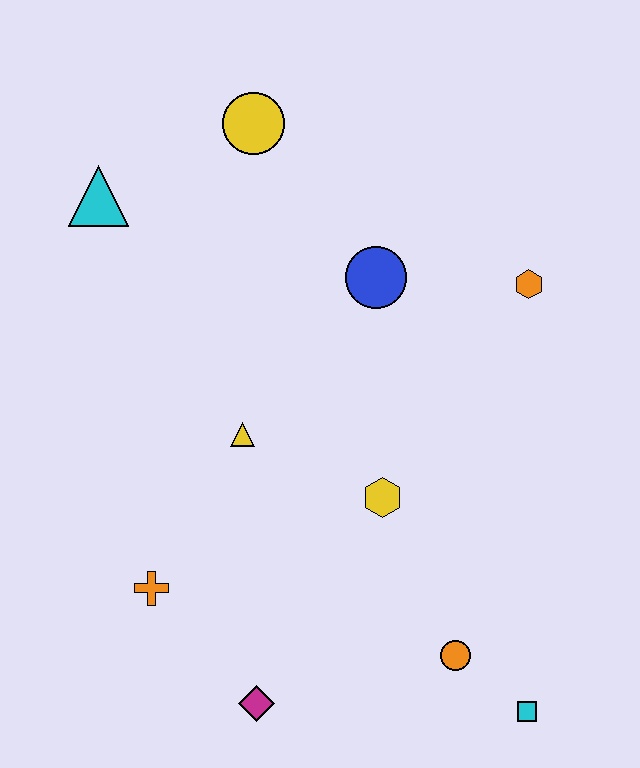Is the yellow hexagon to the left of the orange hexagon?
Yes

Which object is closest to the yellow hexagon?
The yellow triangle is closest to the yellow hexagon.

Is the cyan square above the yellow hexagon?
No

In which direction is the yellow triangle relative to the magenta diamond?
The yellow triangle is above the magenta diamond.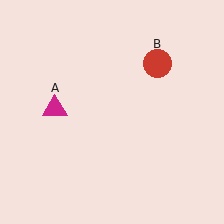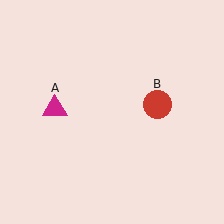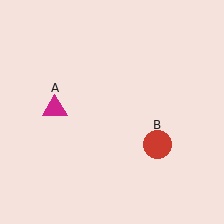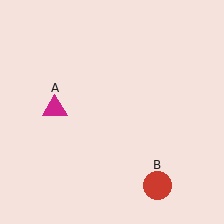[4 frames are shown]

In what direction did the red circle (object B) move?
The red circle (object B) moved down.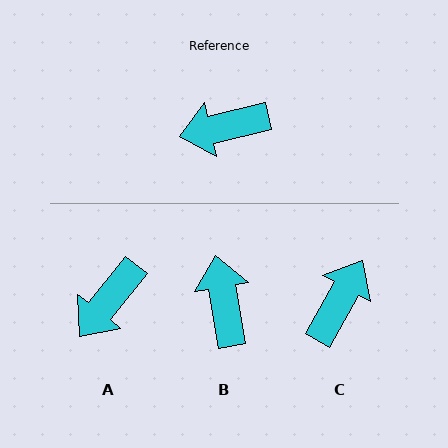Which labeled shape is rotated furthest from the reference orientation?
C, about 132 degrees away.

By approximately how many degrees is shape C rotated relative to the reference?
Approximately 132 degrees clockwise.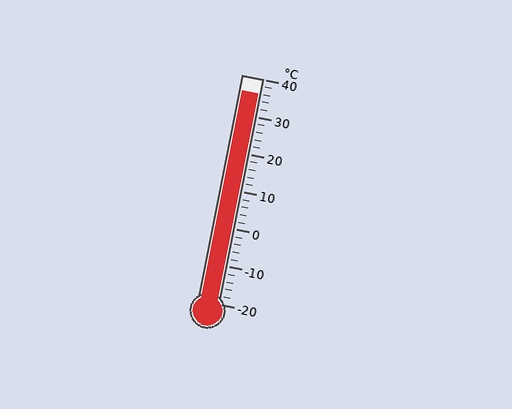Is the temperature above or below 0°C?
The temperature is above 0°C.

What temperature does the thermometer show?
The thermometer shows approximately 36°C.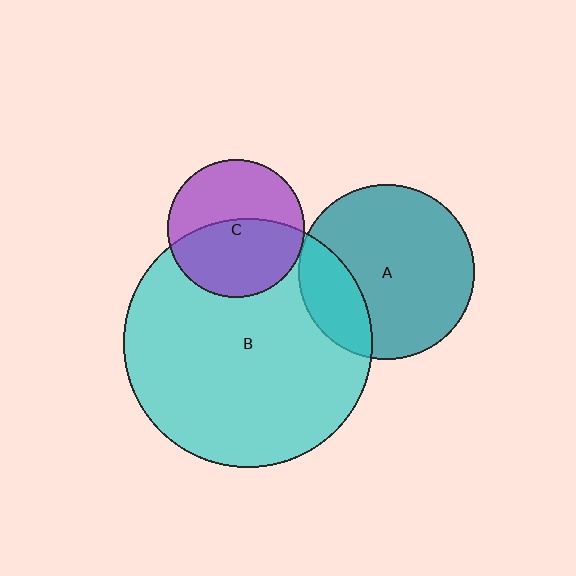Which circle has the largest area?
Circle B (cyan).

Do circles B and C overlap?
Yes.